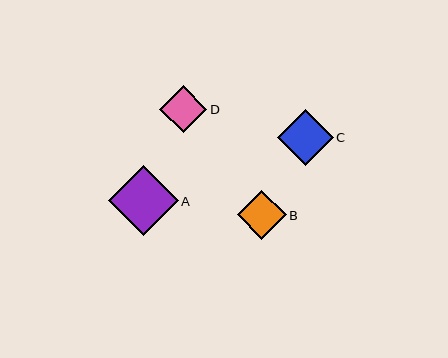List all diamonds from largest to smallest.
From largest to smallest: A, C, B, D.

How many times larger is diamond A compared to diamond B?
Diamond A is approximately 1.4 times the size of diamond B.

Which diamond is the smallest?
Diamond D is the smallest with a size of approximately 47 pixels.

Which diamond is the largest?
Diamond A is the largest with a size of approximately 70 pixels.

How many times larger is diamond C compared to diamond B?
Diamond C is approximately 1.1 times the size of diamond B.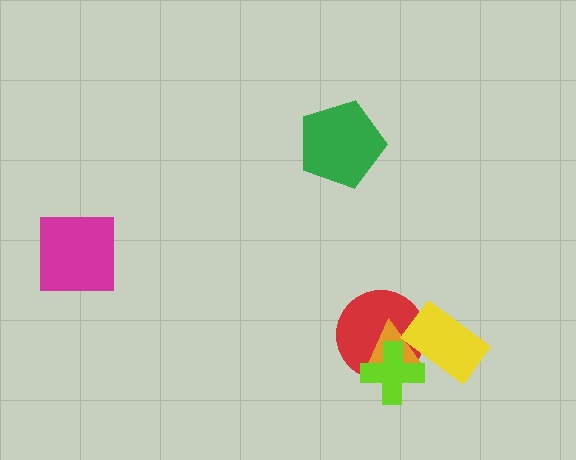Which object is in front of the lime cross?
The yellow rectangle is in front of the lime cross.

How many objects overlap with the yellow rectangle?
3 objects overlap with the yellow rectangle.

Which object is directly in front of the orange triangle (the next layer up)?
The lime cross is directly in front of the orange triangle.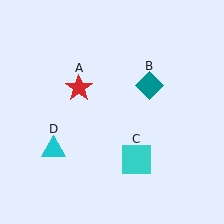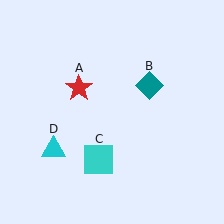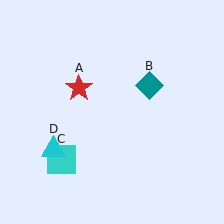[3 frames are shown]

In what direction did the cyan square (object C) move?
The cyan square (object C) moved left.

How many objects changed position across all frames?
1 object changed position: cyan square (object C).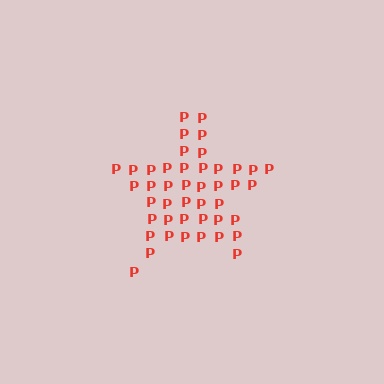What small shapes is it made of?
It is made of small letter P's.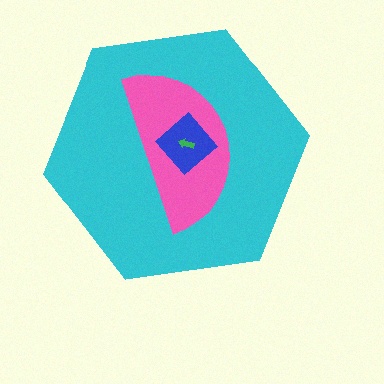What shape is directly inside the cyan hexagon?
The pink semicircle.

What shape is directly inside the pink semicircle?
The blue diamond.